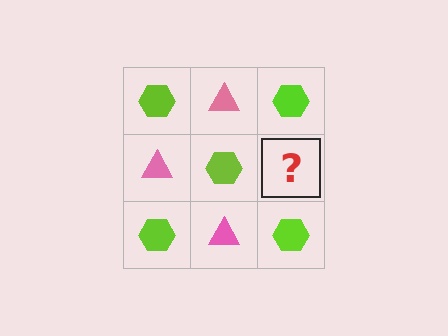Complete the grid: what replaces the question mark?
The question mark should be replaced with a pink triangle.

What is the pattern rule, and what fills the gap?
The rule is that it alternates lime hexagon and pink triangle in a checkerboard pattern. The gap should be filled with a pink triangle.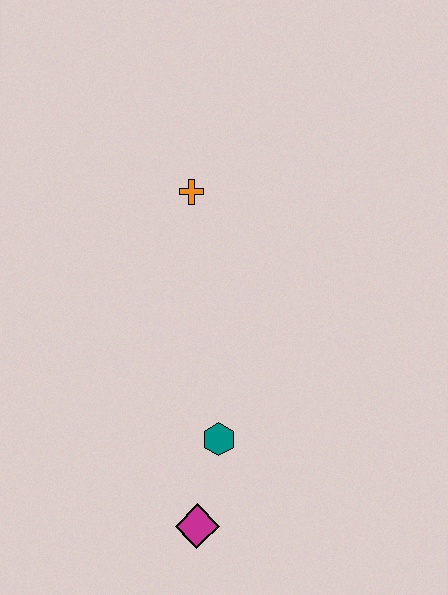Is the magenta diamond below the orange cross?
Yes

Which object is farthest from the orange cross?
The magenta diamond is farthest from the orange cross.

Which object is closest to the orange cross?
The teal hexagon is closest to the orange cross.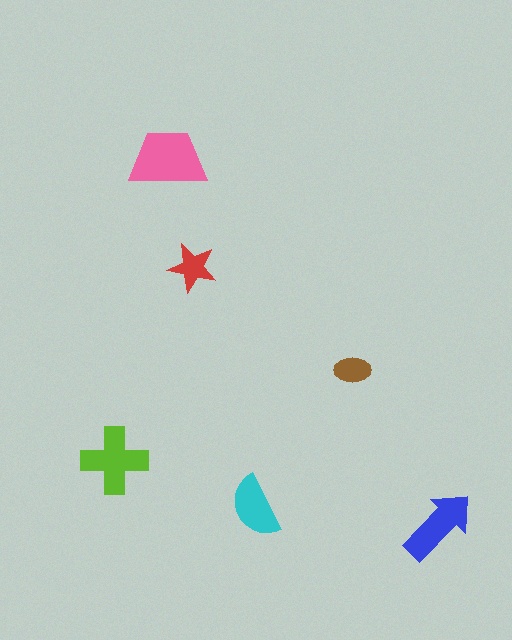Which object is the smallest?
The brown ellipse.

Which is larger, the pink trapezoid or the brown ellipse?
The pink trapezoid.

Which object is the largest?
The pink trapezoid.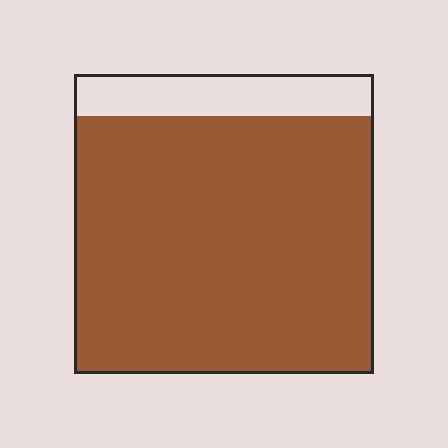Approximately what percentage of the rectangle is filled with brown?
Approximately 85%.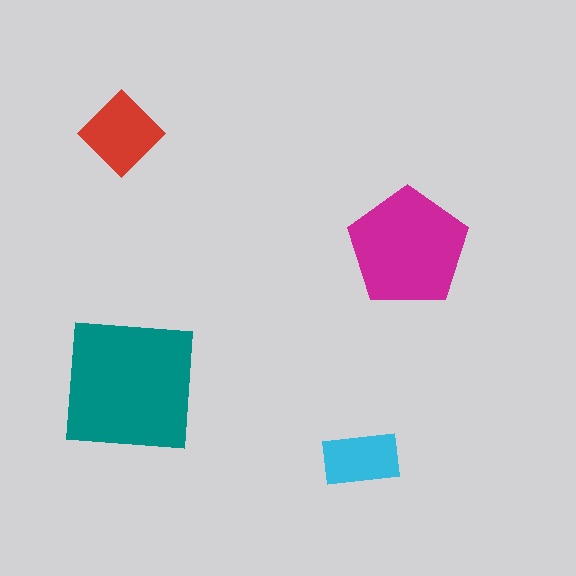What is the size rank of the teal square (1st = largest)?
1st.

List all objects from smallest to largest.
The cyan rectangle, the red diamond, the magenta pentagon, the teal square.